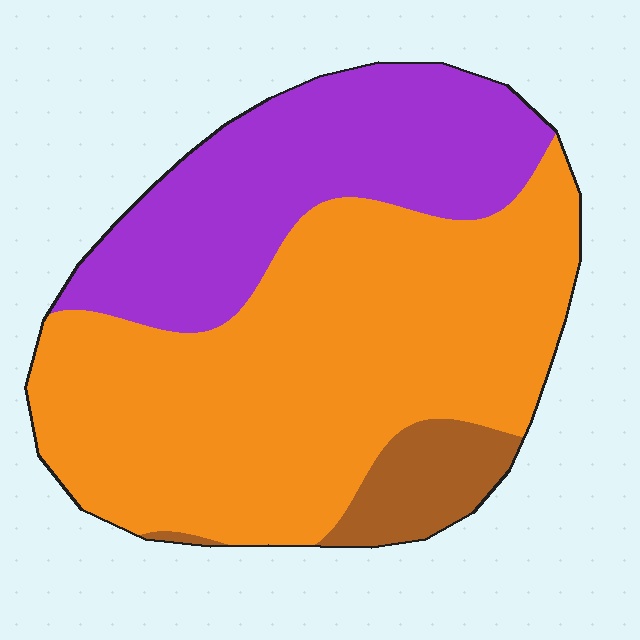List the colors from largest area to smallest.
From largest to smallest: orange, purple, brown.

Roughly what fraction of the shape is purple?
Purple takes up between a quarter and a half of the shape.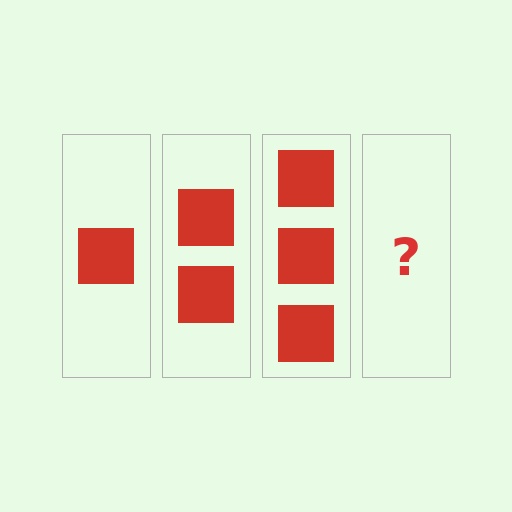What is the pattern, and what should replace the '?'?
The pattern is that each step adds one more square. The '?' should be 4 squares.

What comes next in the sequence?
The next element should be 4 squares.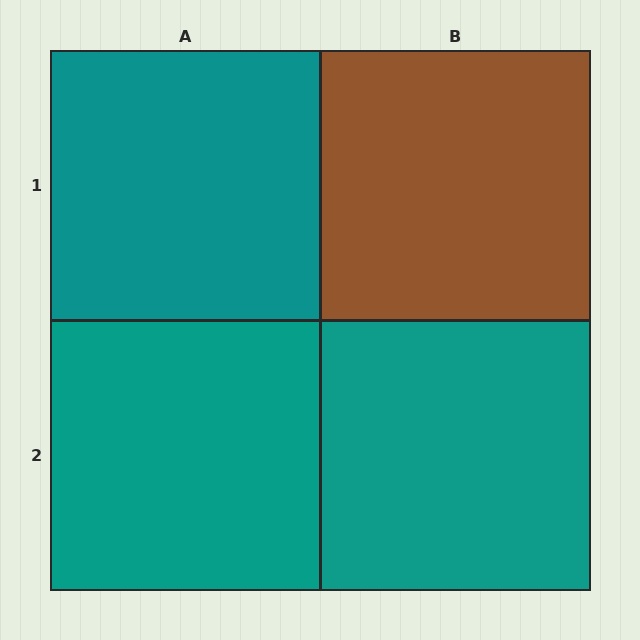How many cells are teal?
3 cells are teal.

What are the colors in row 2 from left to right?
Teal, teal.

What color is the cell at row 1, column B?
Brown.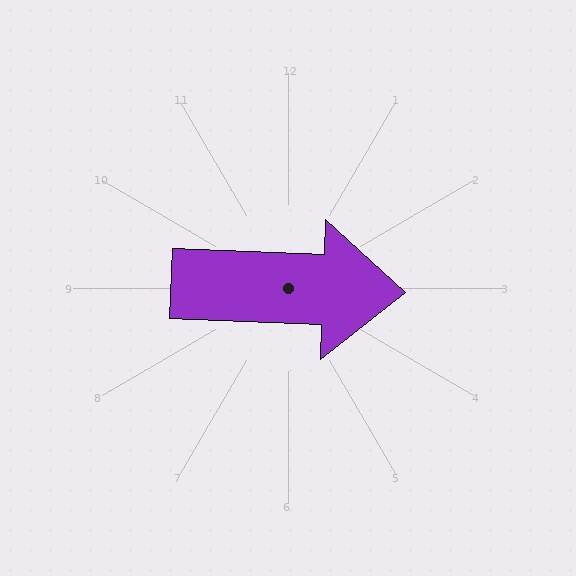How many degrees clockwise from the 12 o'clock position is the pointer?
Approximately 92 degrees.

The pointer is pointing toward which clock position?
Roughly 3 o'clock.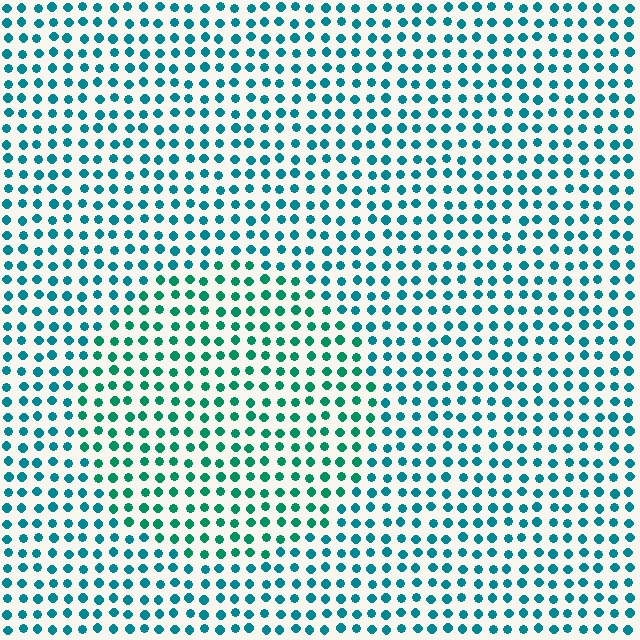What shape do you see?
I see a circle.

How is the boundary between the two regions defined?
The boundary is defined purely by a slight shift in hue (about 25 degrees). Spacing, size, and orientation are identical on both sides.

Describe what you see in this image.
The image is filled with small teal elements in a uniform arrangement. A circle-shaped region is visible where the elements are tinted to a slightly different hue, forming a subtle color boundary.